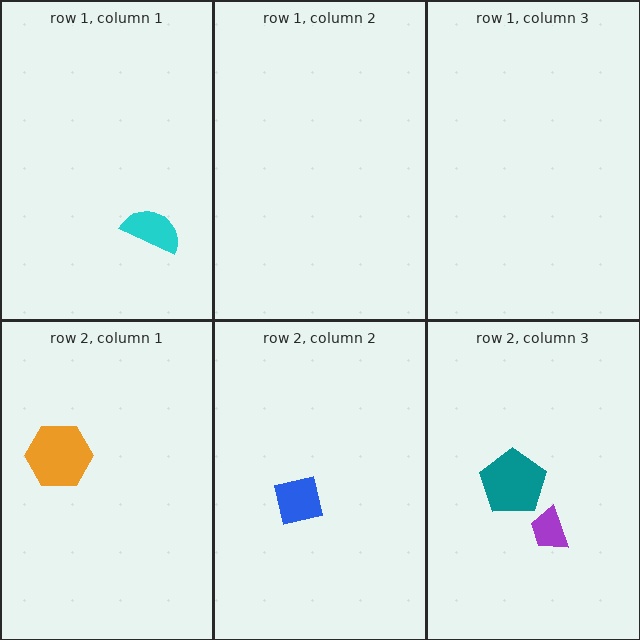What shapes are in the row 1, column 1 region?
The cyan semicircle.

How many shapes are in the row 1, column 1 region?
1.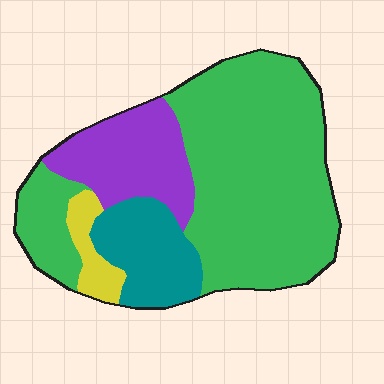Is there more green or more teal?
Green.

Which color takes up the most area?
Green, at roughly 60%.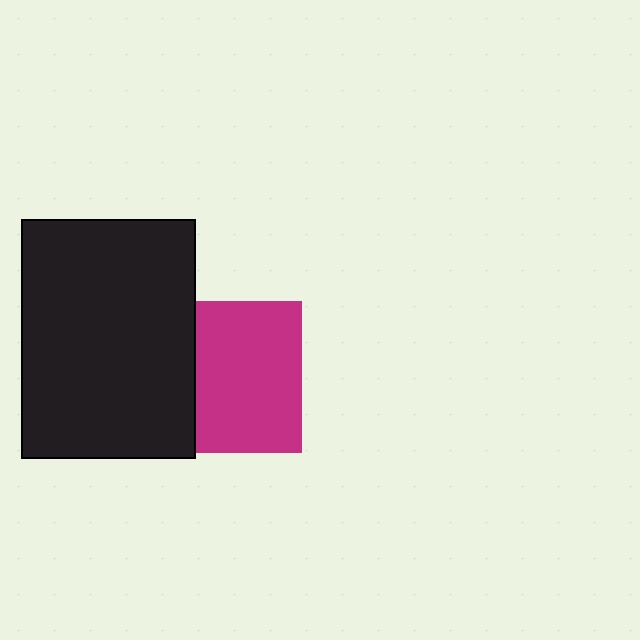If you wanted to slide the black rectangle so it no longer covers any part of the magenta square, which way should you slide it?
Slide it left — that is the most direct way to separate the two shapes.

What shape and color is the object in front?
The object in front is a black rectangle.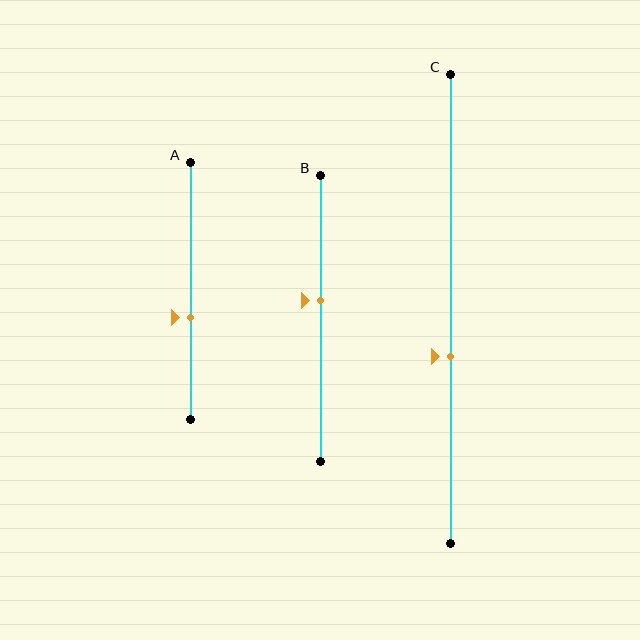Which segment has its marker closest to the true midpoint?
Segment B has its marker closest to the true midpoint.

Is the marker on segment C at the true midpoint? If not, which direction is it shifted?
No, the marker on segment C is shifted downward by about 10% of the segment length.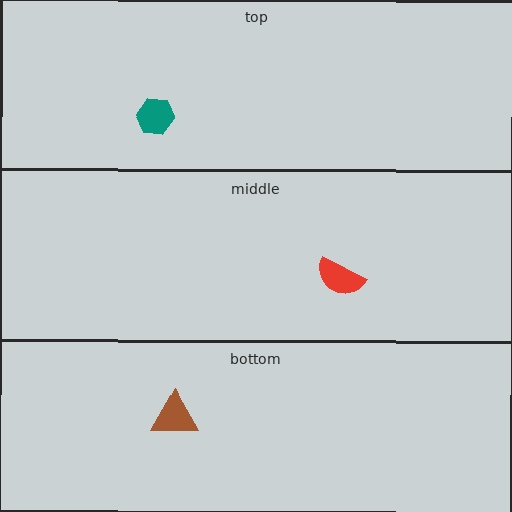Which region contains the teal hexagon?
The top region.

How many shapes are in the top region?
1.